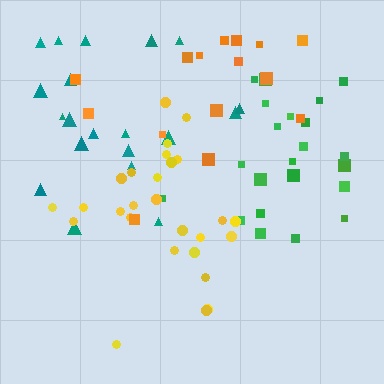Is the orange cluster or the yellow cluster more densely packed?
Yellow.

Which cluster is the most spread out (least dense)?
Orange.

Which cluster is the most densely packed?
Green.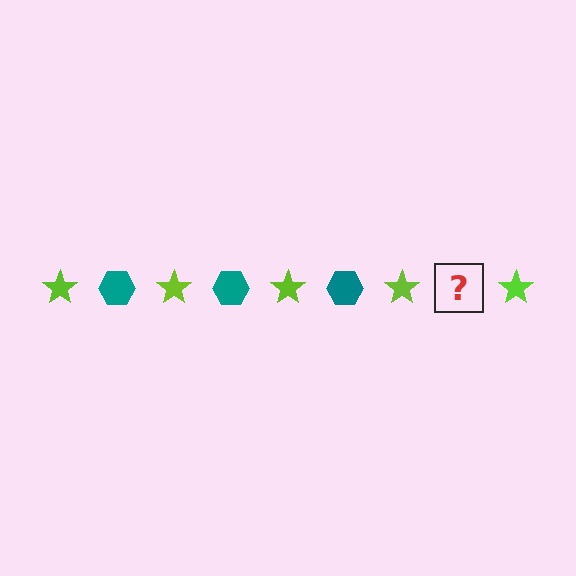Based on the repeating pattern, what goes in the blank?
The blank should be a teal hexagon.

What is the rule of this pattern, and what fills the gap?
The rule is that the pattern alternates between lime star and teal hexagon. The gap should be filled with a teal hexagon.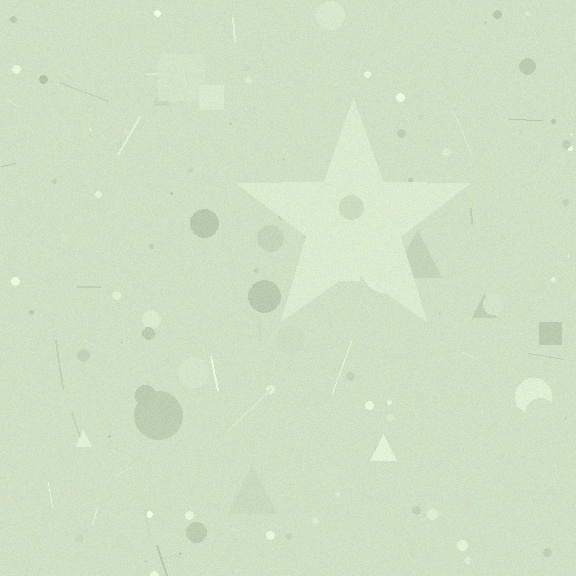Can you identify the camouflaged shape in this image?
The camouflaged shape is a star.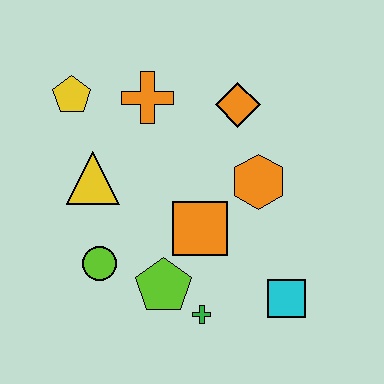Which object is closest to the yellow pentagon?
The orange cross is closest to the yellow pentagon.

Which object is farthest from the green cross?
The yellow pentagon is farthest from the green cross.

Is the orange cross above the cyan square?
Yes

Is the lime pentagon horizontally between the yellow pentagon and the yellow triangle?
No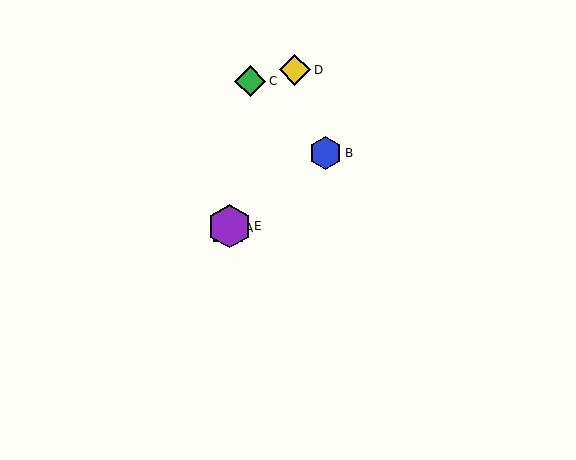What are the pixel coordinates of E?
Object E is at (230, 226).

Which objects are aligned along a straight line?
Objects A, B, E are aligned along a straight line.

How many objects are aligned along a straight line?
3 objects (A, B, E) are aligned along a straight line.